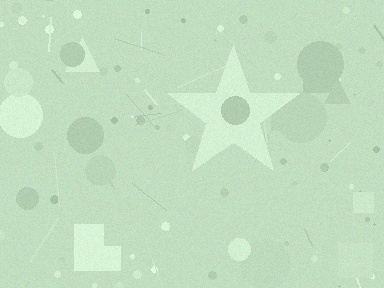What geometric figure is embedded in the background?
A star is embedded in the background.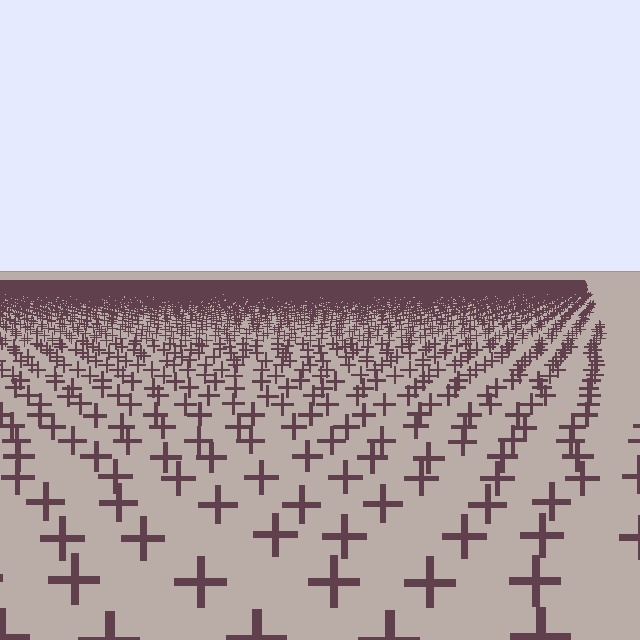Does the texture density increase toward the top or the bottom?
Density increases toward the top.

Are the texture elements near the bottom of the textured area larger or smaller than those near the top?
Larger. Near the bottom, elements are closer to the viewer and appear at a bigger on-screen size.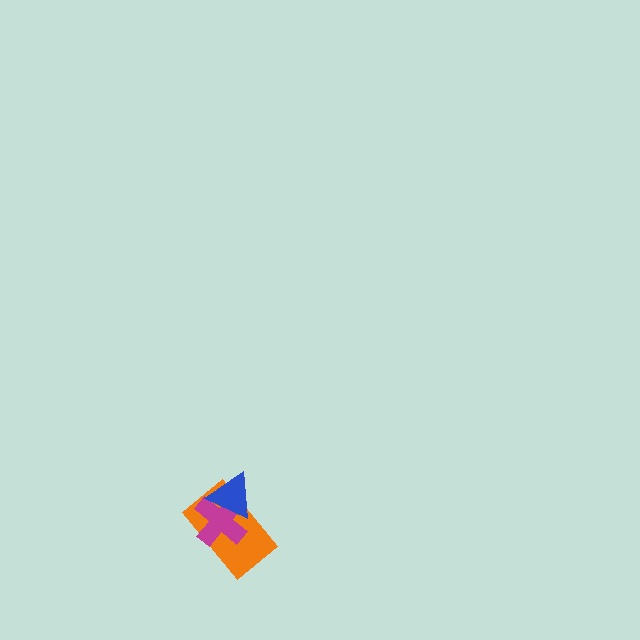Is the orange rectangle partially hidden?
Yes, it is partially covered by another shape.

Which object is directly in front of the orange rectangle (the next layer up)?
The magenta cross is directly in front of the orange rectangle.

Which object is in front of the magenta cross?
The blue triangle is in front of the magenta cross.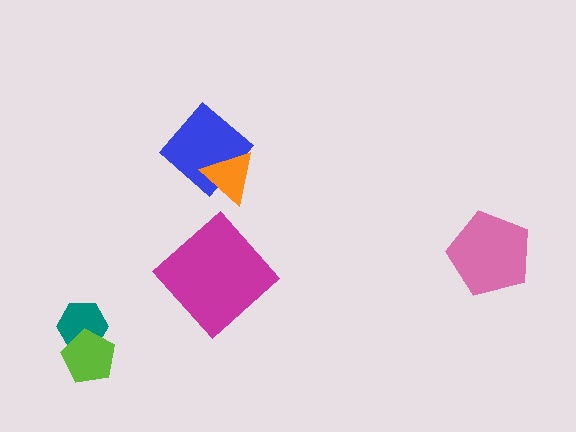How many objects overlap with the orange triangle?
1 object overlaps with the orange triangle.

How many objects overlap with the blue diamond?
1 object overlaps with the blue diamond.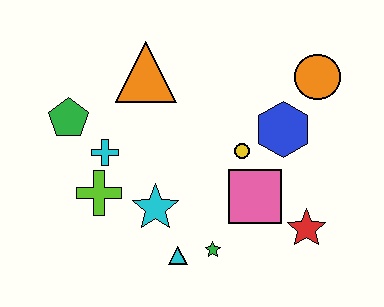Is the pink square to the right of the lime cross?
Yes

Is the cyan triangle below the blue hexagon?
Yes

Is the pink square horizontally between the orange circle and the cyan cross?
Yes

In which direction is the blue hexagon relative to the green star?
The blue hexagon is above the green star.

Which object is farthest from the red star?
The green pentagon is farthest from the red star.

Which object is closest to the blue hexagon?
The yellow circle is closest to the blue hexagon.